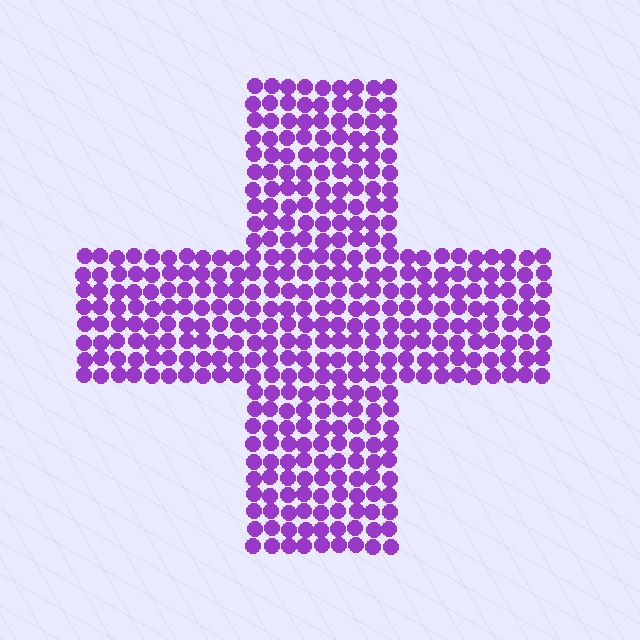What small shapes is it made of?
It is made of small circles.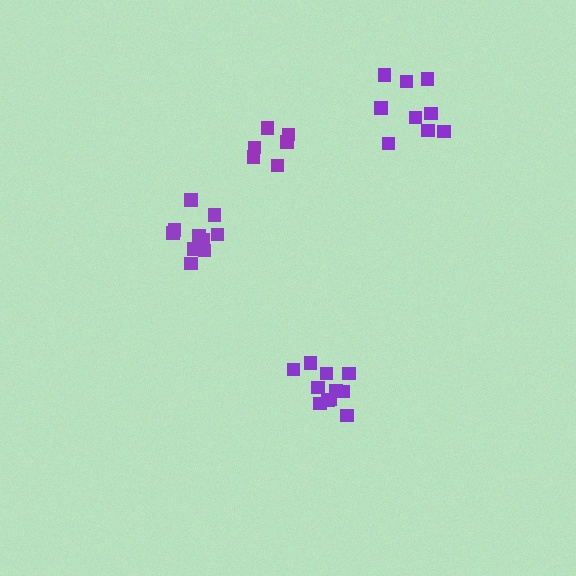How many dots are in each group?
Group 1: 9 dots, Group 2: 10 dots, Group 3: 11 dots, Group 4: 6 dots (36 total).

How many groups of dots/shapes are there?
There are 4 groups.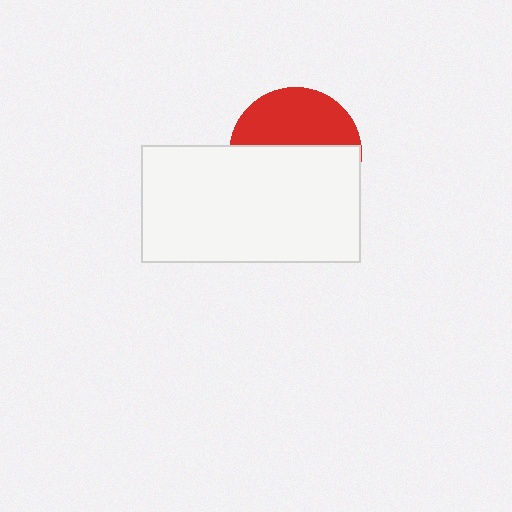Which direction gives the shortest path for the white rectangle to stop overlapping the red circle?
Moving down gives the shortest separation.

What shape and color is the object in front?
The object in front is a white rectangle.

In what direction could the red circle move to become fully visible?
The red circle could move up. That would shift it out from behind the white rectangle entirely.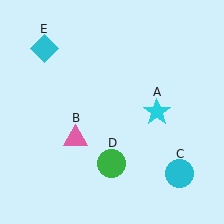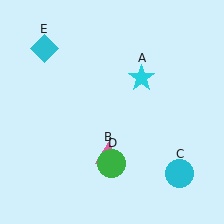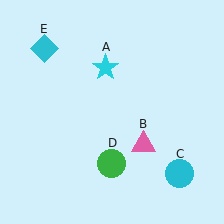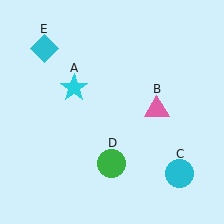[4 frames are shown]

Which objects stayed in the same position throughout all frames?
Cyan circle (object C) and green circle (object D) and cyan diamond (object E) remained stationary.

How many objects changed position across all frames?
2 objects changed position: cyan star (object A), pink triangle (object B).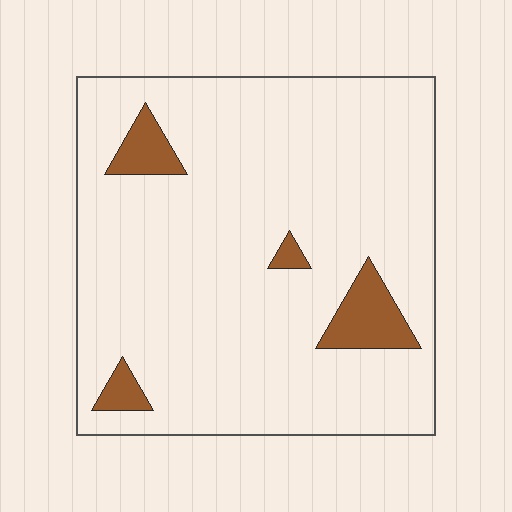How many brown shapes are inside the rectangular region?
4.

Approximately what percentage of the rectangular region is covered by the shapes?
Approximately 10%.